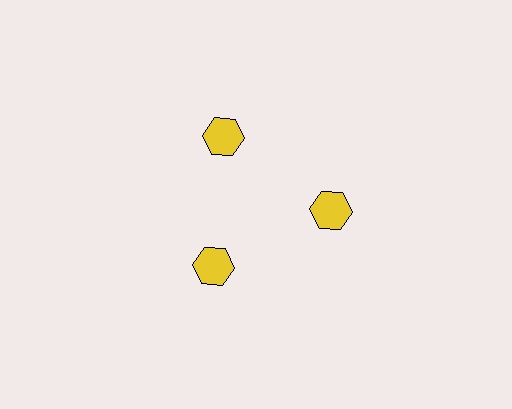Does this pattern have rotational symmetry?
Yes, this pattern has 3-fold rotational symmetry. It looks the same after rotating 120 degrees around the center.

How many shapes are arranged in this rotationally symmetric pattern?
There are 3 shapes, arranged in 3 groups of 1.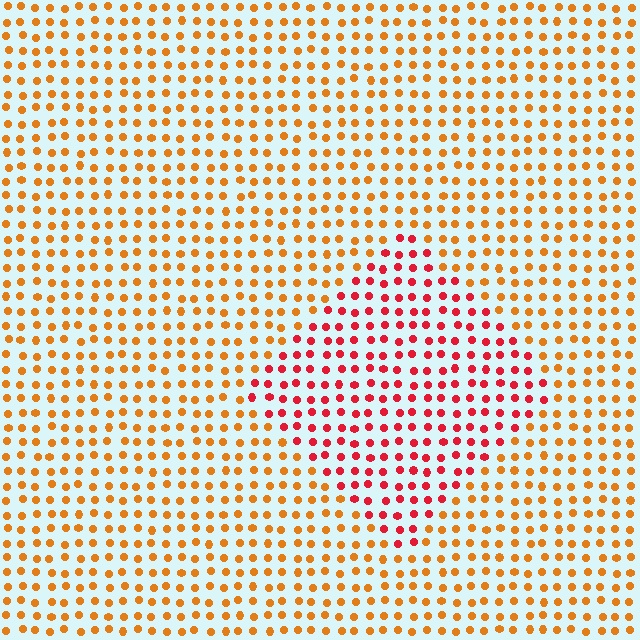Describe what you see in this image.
The image is filled with small orange elements in a uniform arrangement. A diamond-shaped region is visible where the elements are tinted to a slightly different hue, forming a subtle color boundary.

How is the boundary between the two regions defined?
The boundary is defined purely by a slight shift in hue (about 38 degrees). Spacing, size, and orientation are identical on both sides.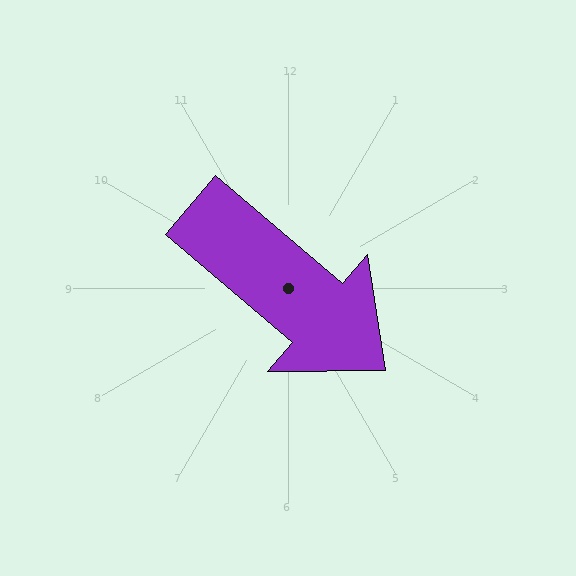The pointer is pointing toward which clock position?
Roughly 4 o'clock.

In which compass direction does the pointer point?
Southeast.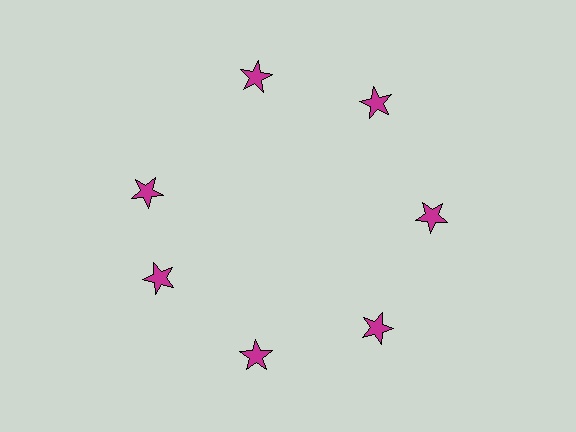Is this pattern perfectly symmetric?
No. The 7 magenta stars are arranged in a ring, but one element near the 10 o'clock position is rotated out of alignment along the ring, breaking the 7-fold rotational symmetry.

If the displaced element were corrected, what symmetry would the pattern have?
It would have 7-fold rotational symmetry — the pattern would map onto itself every 51 degrees.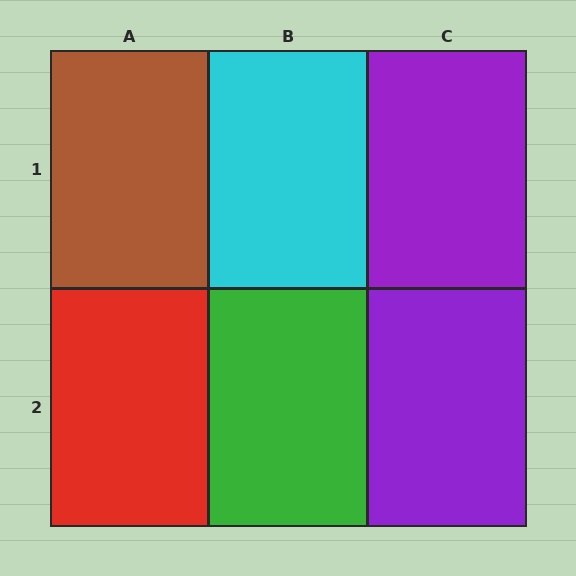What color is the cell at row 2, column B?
Green.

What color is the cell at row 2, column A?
Red.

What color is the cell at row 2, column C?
Purple.